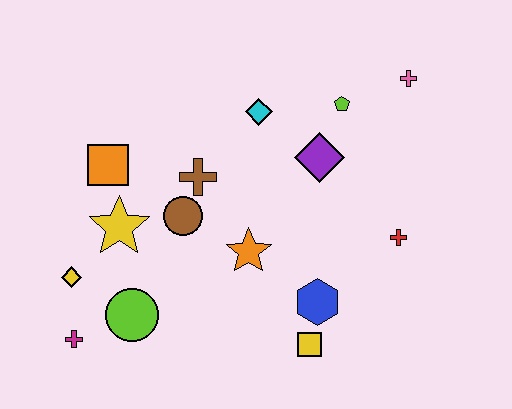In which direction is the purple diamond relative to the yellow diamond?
The purple diamond is to the right of the yellow diamond.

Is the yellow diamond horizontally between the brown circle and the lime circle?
No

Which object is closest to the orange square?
The yellow star is closest to the orange square.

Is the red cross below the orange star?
No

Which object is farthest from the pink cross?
The magenta cross is farthest from the pink cross.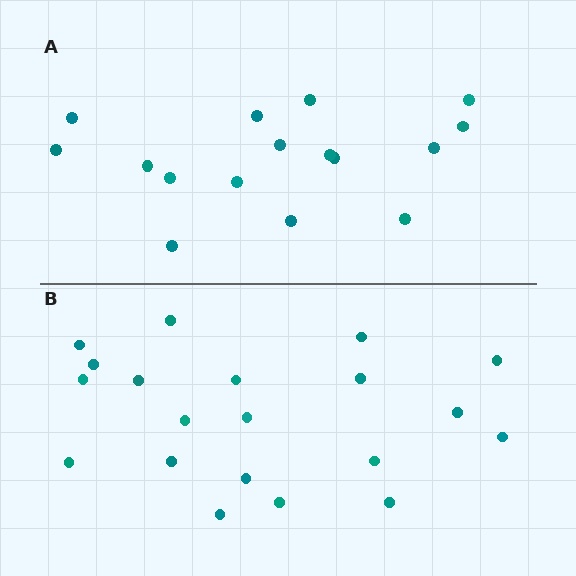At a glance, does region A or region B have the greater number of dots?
Region B (the bottom region) has more dots.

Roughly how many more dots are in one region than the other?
Region B has about 4 more dots than region A.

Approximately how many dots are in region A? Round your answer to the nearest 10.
About 20 dots. (The exact count is 16, which rounds to 20.)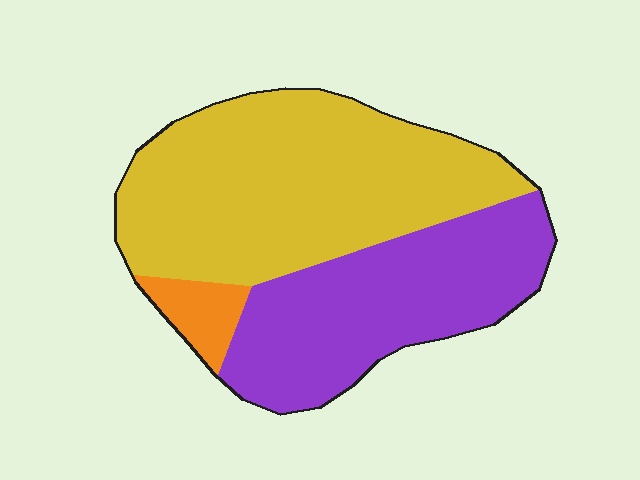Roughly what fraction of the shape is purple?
Purple takes up between a quarter and a half of the shape.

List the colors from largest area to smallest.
From largest to smallest: yellow, purple, orange.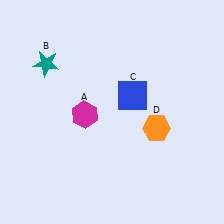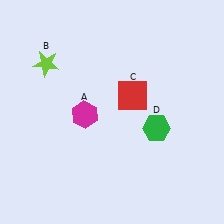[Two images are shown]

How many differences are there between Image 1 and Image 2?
There are 3 differences between the two images.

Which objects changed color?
B changed from teal to lime. C changed from blue to red. D changed from orange to green.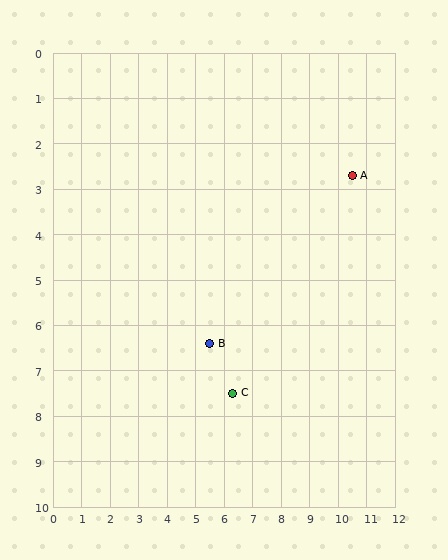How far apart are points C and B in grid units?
Points C and B are about 1.4 grid units apart.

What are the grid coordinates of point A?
Point A is at approximately (10.5, 2.7).